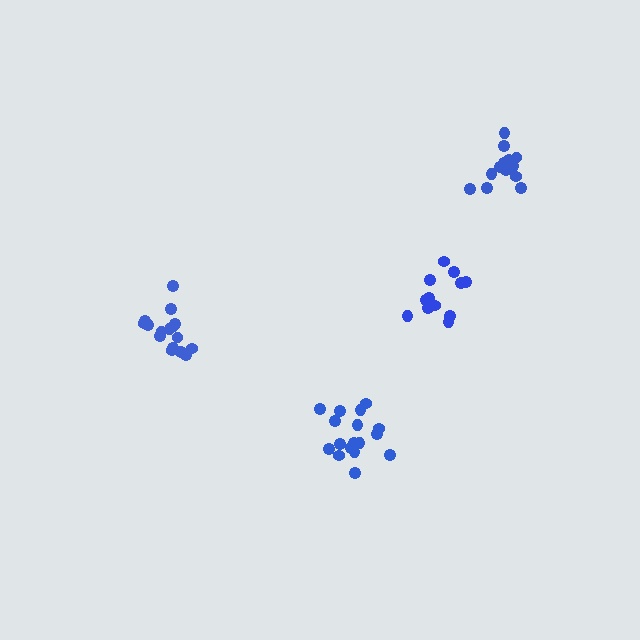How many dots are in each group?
Group 1: 16 dots, Group 2: 12 dots, Group 3: 17 dots, Group 4: 13 dots (58 total).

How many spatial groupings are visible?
There are 4 spatial groupings.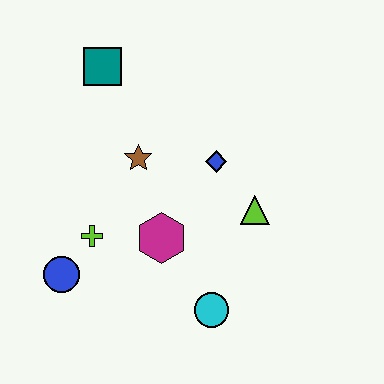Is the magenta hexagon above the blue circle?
Yes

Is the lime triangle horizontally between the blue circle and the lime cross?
No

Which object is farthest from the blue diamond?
The blue circle is farthest from the blue diamond.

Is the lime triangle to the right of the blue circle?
Yes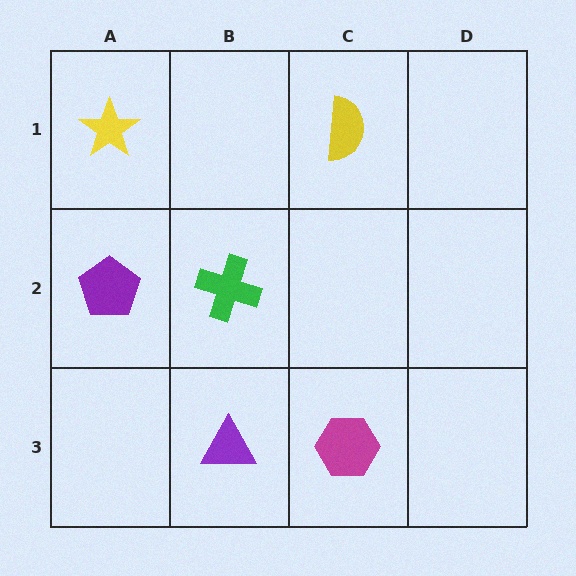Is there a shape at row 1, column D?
No, that cell is empty.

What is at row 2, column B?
A green cross.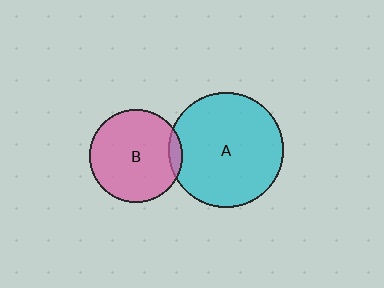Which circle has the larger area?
Circle A (cyan).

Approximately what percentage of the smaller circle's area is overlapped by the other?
Approximately 5%.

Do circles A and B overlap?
Yes.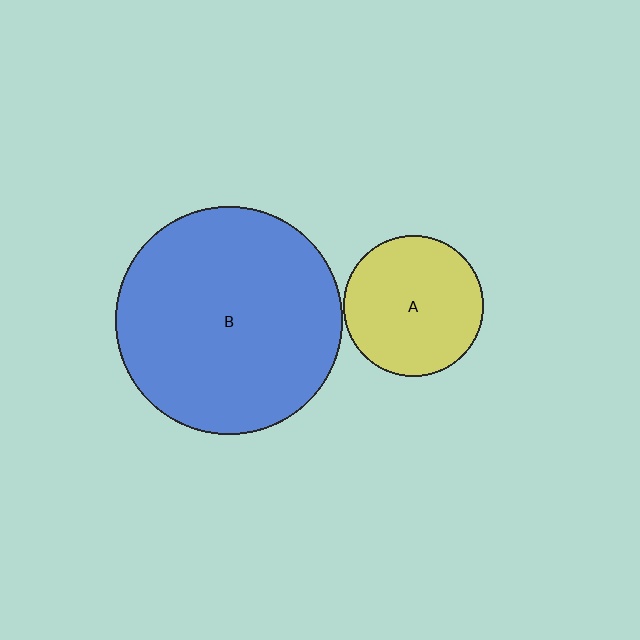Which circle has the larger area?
Circle B (blue).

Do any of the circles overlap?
No, none of the circles overlap.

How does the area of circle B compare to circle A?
Approximately 2.6 times.